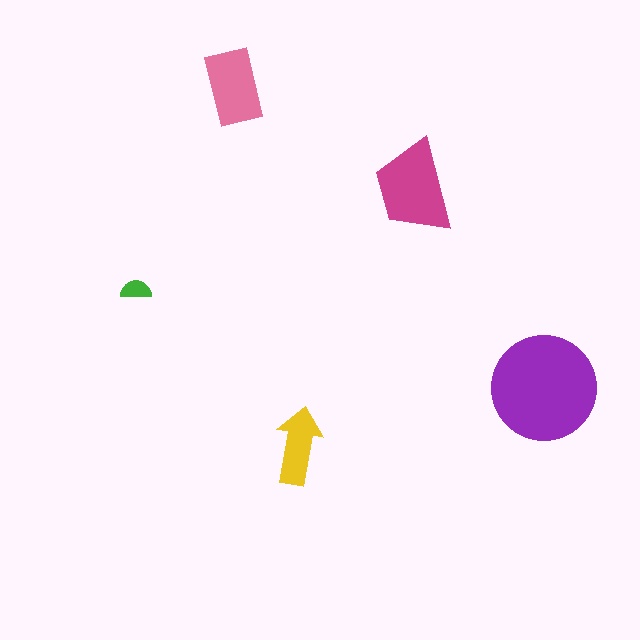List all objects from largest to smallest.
The purple circle, the magenta trapezoid, the pink rectangle, the yellow arrow, the green semicircle.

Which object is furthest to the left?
The green semicircle is leftmost.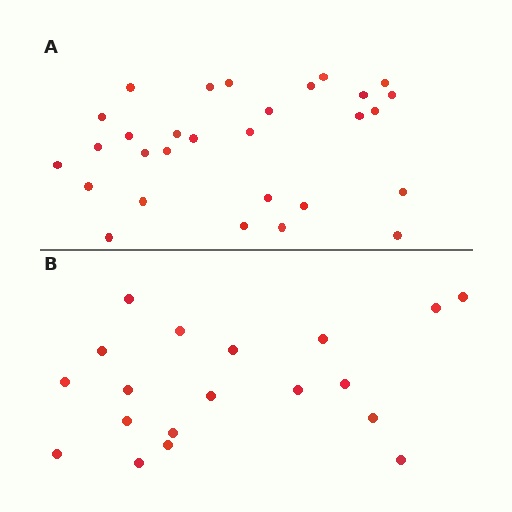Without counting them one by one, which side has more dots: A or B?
Region A (the top region) has more dots.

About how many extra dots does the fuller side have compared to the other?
Region A has roughly 10 or so more dots than region B.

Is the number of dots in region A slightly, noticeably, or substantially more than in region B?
Region A has substantially more. The ratio is roughly 1.5 to 1.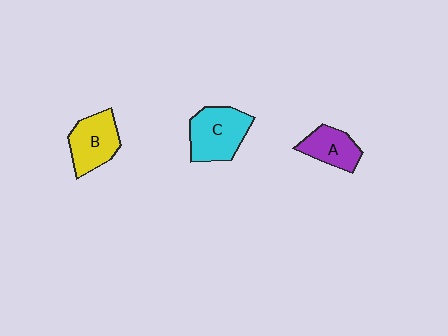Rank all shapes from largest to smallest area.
From largest to smallest: C (cyan), B (yellow), A (purple).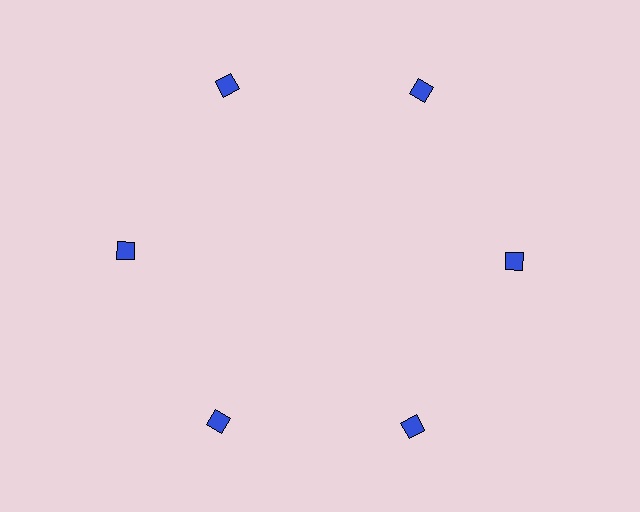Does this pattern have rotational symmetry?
Yes, this pattern has 6-fold rotational symmetry. It looks the same after rotating 60 degrees around the center.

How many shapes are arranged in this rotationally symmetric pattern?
There are 6 shapes, arranged in 6 groups of 1.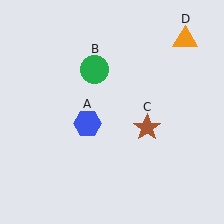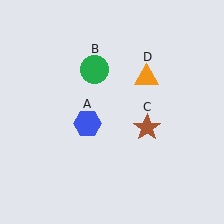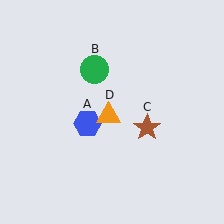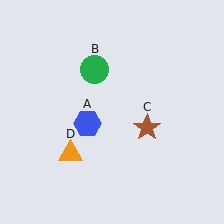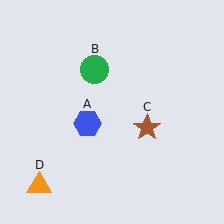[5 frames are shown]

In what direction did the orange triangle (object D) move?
The orange triangle (object D) moved down and to the left.